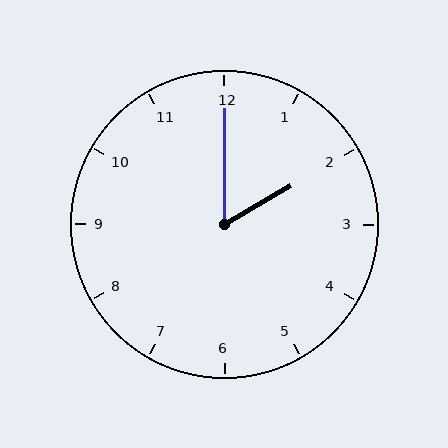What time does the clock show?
2:00.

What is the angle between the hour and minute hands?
Approximately 60 degrees.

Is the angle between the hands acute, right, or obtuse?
It is acute.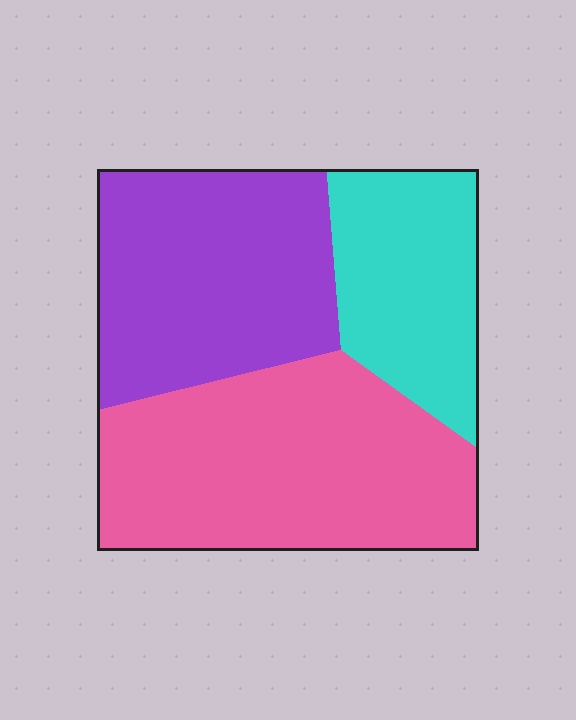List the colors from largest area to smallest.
From largest to smallest: pink, purple, cyan.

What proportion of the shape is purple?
Purple takes up about one third (1/3) of the shape.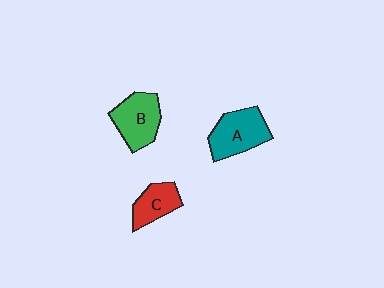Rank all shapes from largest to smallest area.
From largest to smallest: A (teal), B (green), C (red).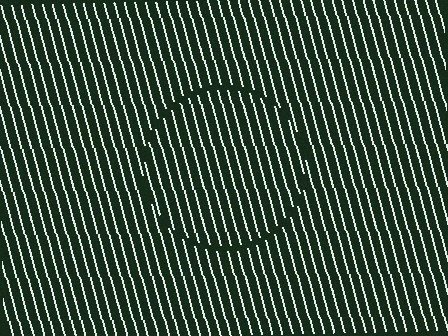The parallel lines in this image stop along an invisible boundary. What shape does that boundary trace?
An illusory circle. The interior of the shape contains the same grating, shifted by half a period — the contour is defined by the phase discontinuity where line-ends from the inner and outer gratings abut.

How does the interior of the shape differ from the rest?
The interior of the shape contains the same grating, shifted by half a period — the contour is defined by the phase discontinuity where line-ends from the inner and outer gratings abut.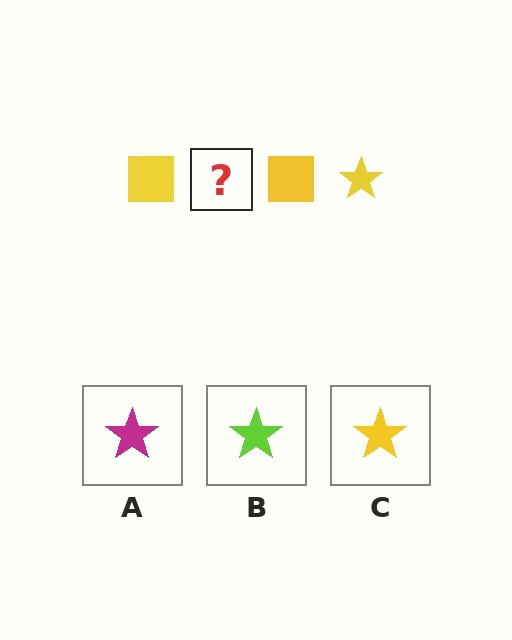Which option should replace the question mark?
Option C.